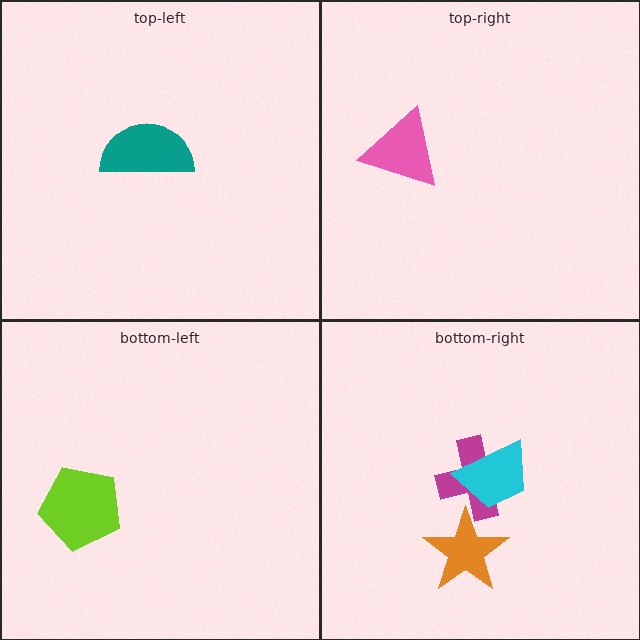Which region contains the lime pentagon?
The bottom-left region.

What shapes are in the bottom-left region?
The lime pentagon.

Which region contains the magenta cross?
The bottom-right region.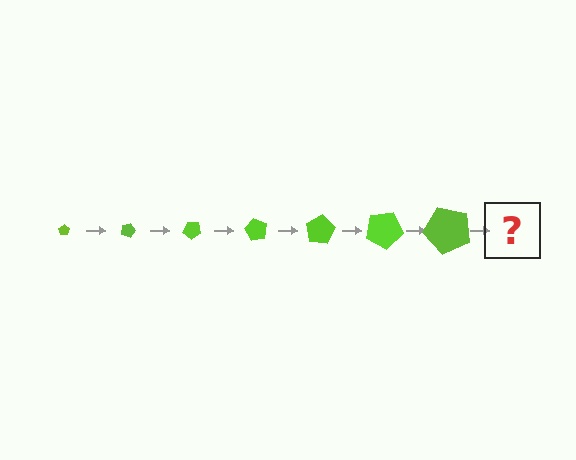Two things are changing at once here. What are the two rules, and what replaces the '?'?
The two rules are that the pentagon grows larger each step and it rotates 20 degrees each step. The '?' should be a pentagon, larger than the previous one and rotated 140 degrees from the start.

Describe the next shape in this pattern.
It should be a pentagon, larger than the previous one and rotated 140 degrees from the start.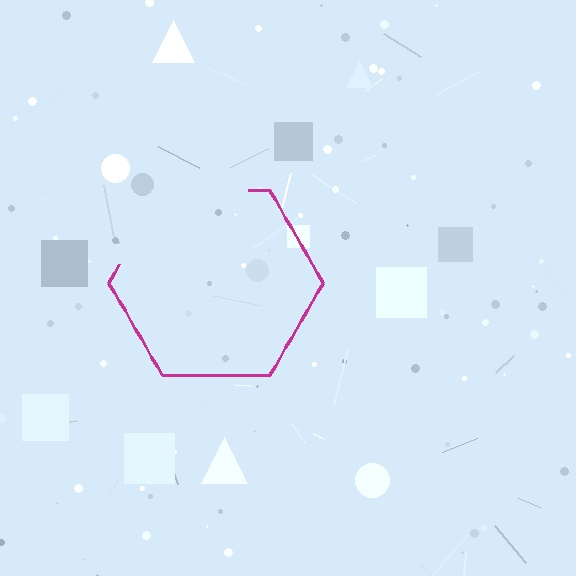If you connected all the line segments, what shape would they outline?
They would outline a hexagon.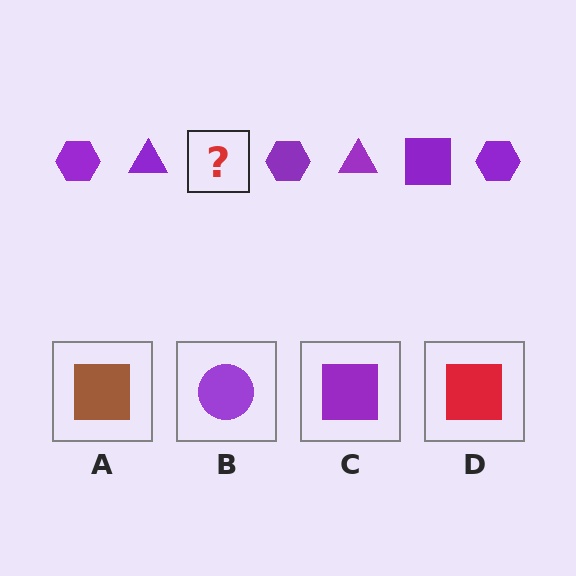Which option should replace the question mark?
Option C.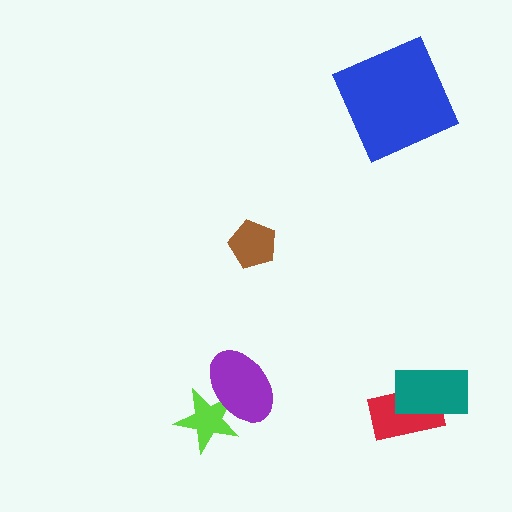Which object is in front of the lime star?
The purple ellipse is in front of the lime star.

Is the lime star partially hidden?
Yes, it is partially covered by another shape.